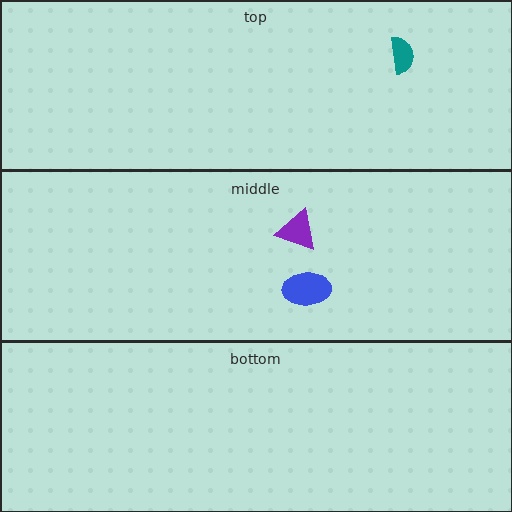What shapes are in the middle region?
The blue ellipse, the purple triangle.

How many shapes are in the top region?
1.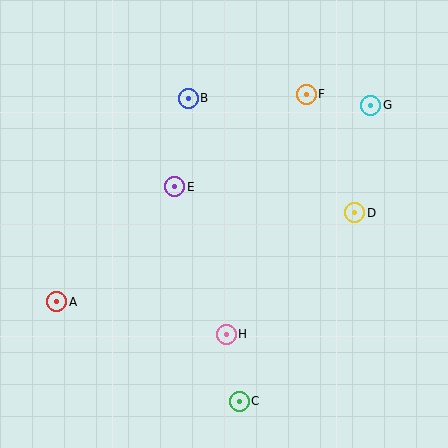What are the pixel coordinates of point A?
Point A is at (57, 302).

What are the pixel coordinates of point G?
Point G is at (371, 105).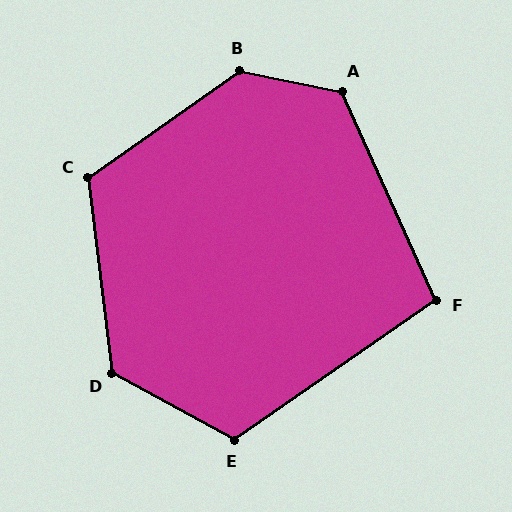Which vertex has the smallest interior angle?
F, at approximately 101 degrees.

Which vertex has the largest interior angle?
B, at approximately 134 degrees.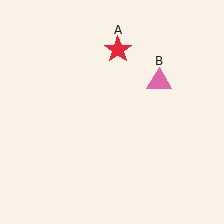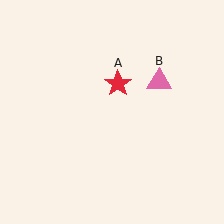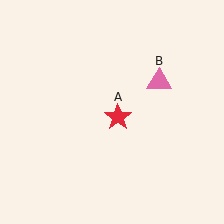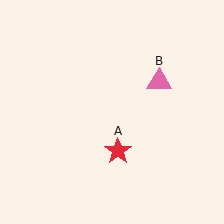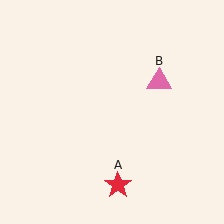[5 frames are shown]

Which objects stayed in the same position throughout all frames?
Pink triangle (object B) remained stationary.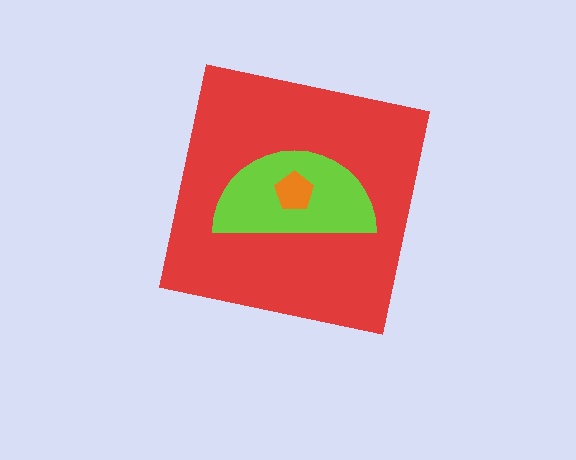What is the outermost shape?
The red square.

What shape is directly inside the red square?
The lime semicircle.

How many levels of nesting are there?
3.